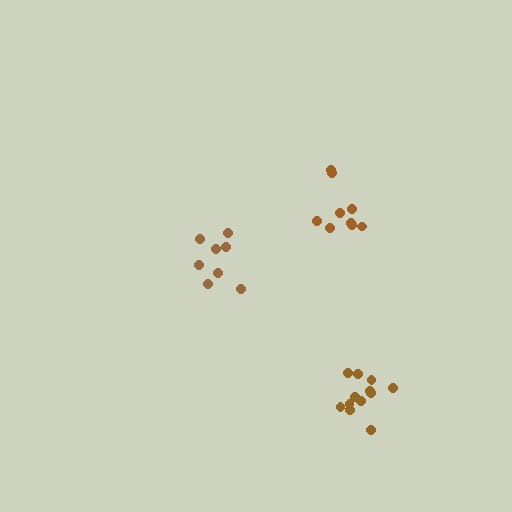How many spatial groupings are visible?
There are 3 spatial groupings.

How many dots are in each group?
Group 1: 9 dots, Group 2: 8 dots, Group 3: 12 dots (29 total).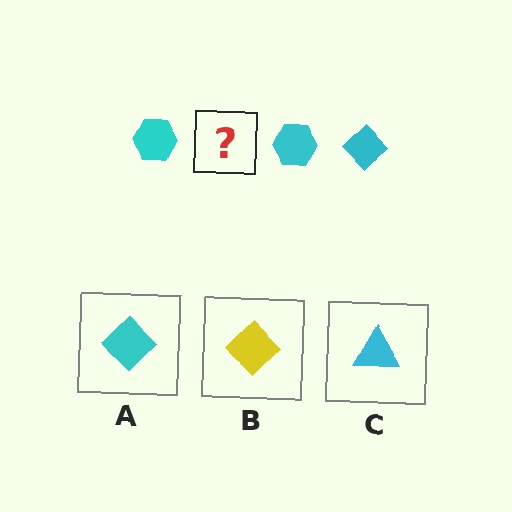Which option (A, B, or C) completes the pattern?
A.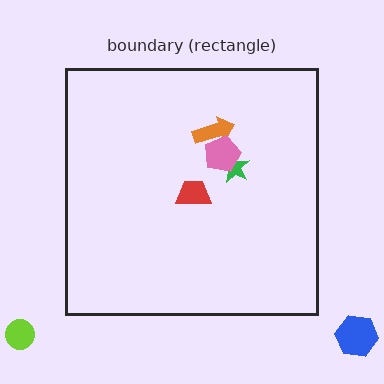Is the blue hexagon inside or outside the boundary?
Outside.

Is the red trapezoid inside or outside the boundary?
Inside.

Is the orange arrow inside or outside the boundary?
Inside.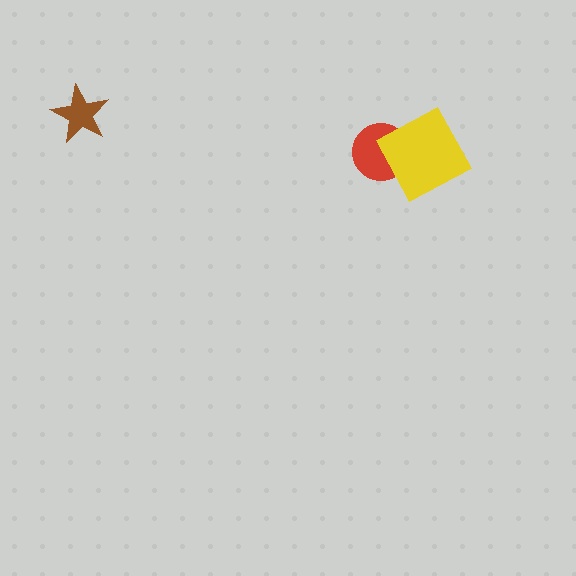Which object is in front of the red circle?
The yellow diamond is in front of the red circle.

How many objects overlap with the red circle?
1 object overlaps with the red circle.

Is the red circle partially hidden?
Yes, it is partially covered by another shape.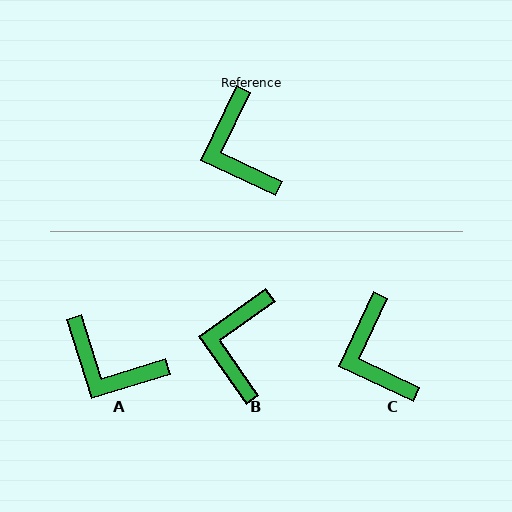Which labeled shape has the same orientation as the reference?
C.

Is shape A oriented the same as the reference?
No, it is off by about 42 degrees.